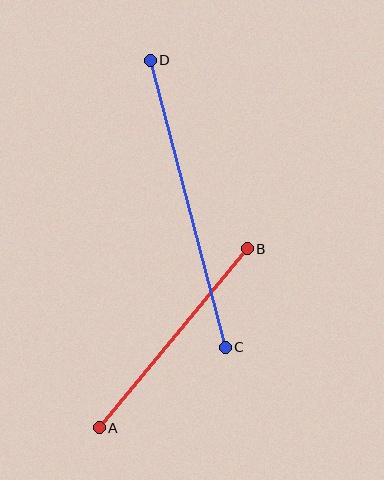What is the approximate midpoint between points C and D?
The midpoint is at approximately (188, 204) pixels.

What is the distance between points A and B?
The distance is approximately 232 pixels.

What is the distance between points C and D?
The distance is approximately 297 pixels.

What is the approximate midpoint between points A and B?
The midpoint is at approximately (173, 338) pixels.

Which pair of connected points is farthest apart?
Points C and D are farthest apart.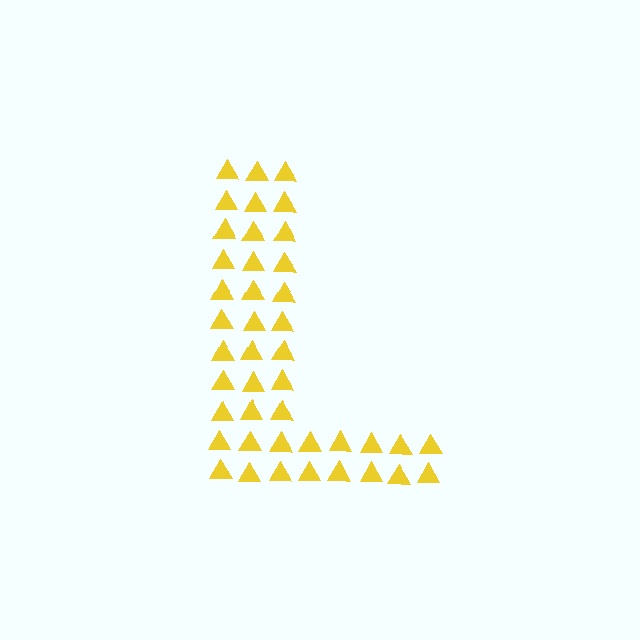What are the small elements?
The small elements are triangles.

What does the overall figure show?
The overall figure shows the letter L.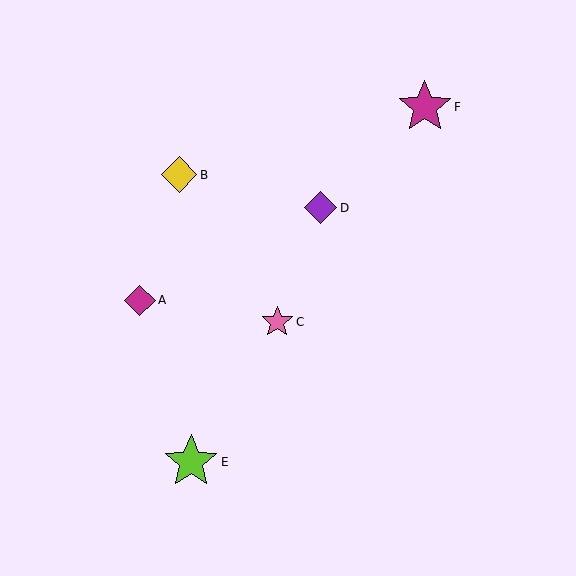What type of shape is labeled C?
Shape C is a pink star.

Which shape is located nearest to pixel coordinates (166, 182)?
The yellow diamond (labeled B) at (179, 175) is nearest to that location.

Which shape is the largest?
The lime star (labeled E) is the largest.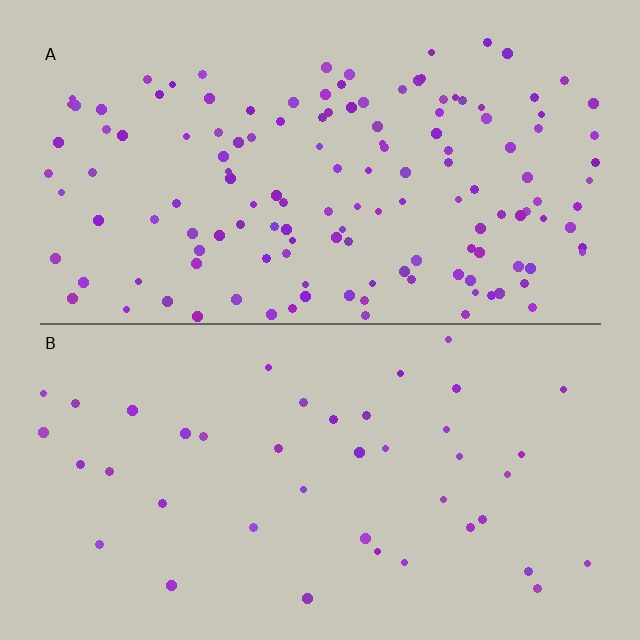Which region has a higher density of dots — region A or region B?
A (the top).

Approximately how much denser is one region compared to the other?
Approximately 3.4× — region A over region B.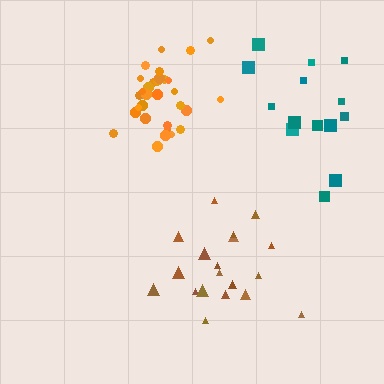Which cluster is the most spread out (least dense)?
Teal.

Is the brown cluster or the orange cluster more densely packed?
Orange.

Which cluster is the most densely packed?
Orange.